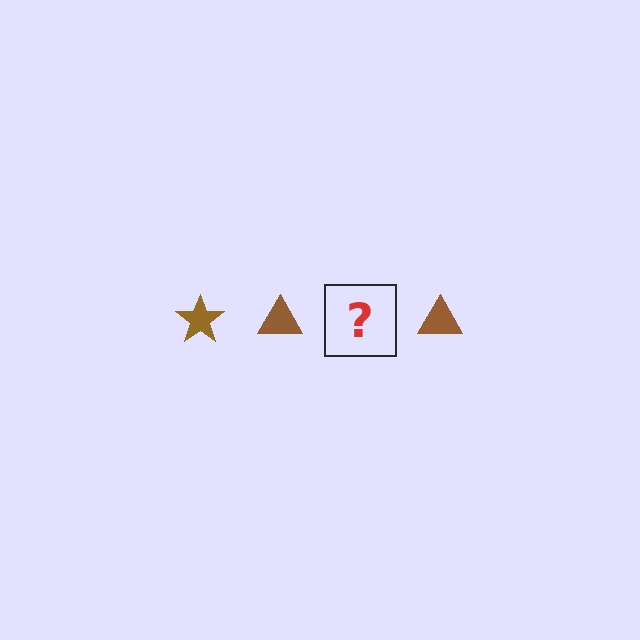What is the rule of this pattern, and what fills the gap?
The rule is that the pattern cycles through star, triangle shapes in brown. The gap should be filled with a brown star.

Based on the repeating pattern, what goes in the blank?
The blank should be a brown star.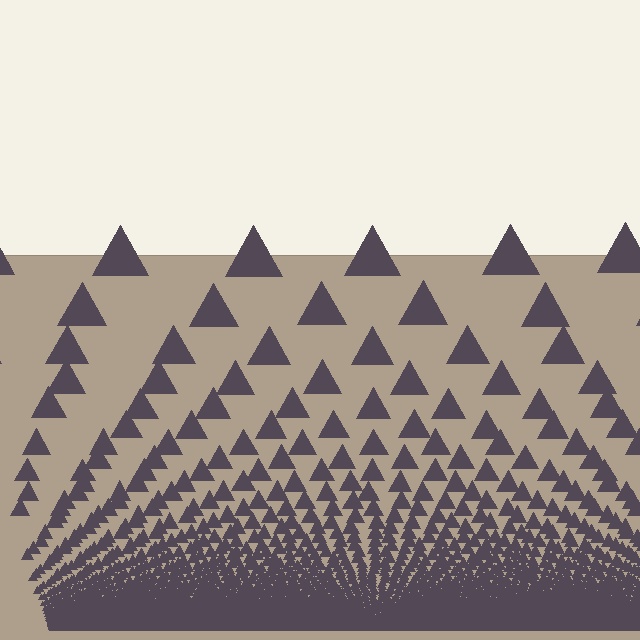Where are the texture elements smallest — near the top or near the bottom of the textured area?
Near the bottom.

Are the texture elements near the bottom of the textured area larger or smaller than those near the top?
Smaller. The gradient is inverted — elements near the bottom are smaller and denser.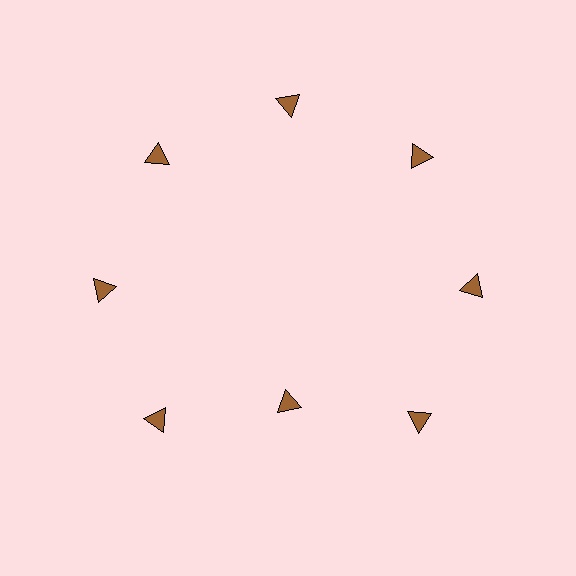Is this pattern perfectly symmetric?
No. The 8 brown triangles are arranged in a ring, but one element near the 6 o'clock position is pulled inward toward the center, breaking the 8-fold rotational symmetry.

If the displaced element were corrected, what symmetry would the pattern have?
It would have 8-fold rotational symmetry — the pattern would map onto itself every 45 degrees.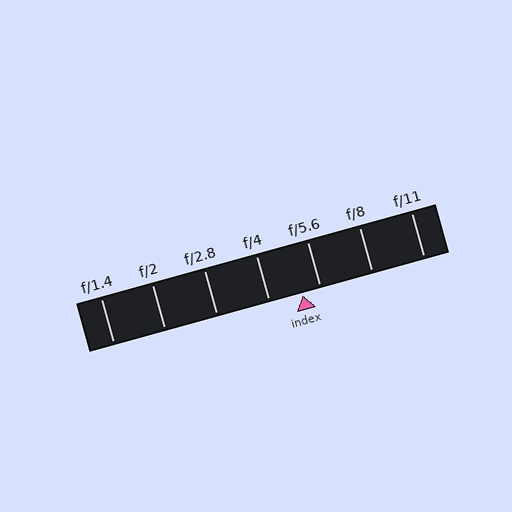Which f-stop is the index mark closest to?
The index mark is closest to f/5.6.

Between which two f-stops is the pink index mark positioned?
The index mark is between f/4 and f/5.6.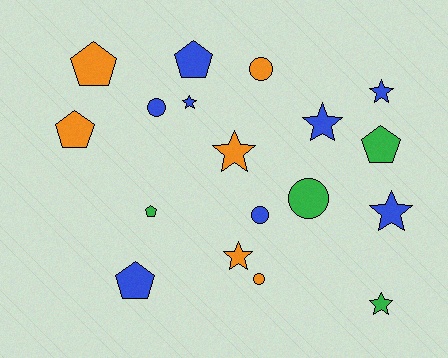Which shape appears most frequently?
Star, with 7 objects.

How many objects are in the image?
There are 18 objects.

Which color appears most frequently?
Blue, with 8 objects.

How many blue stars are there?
There are 4 blue stars.